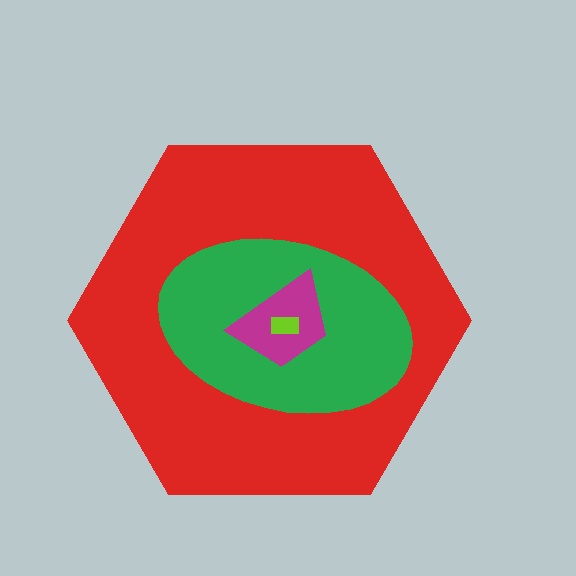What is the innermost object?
The lime rectangle.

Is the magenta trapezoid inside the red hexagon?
Yes.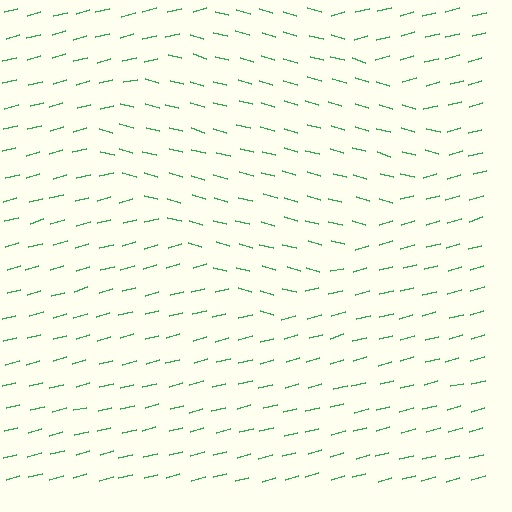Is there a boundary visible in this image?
Yes, there is a texture boundary formed by a change in line orientation.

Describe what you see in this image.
The image is filled with small green line segments. A diamond region in the image has lines oriented differently from the surrounding lines, creating a visible texture boundary.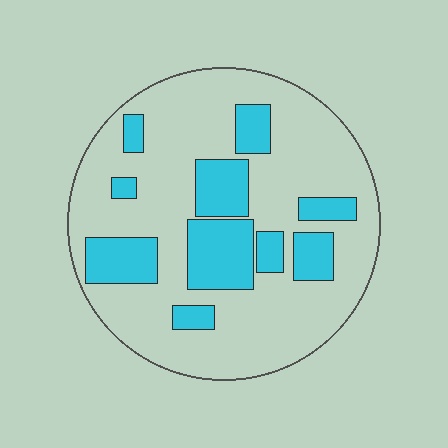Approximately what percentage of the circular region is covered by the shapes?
Approximately 25%.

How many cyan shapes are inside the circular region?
10.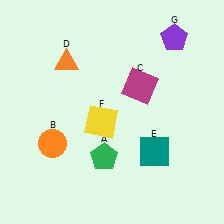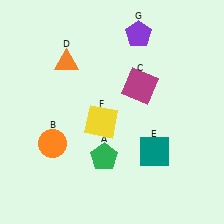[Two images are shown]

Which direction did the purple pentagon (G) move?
The purple pentagon (G) moved left.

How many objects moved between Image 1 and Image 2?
1 object moved between the two images.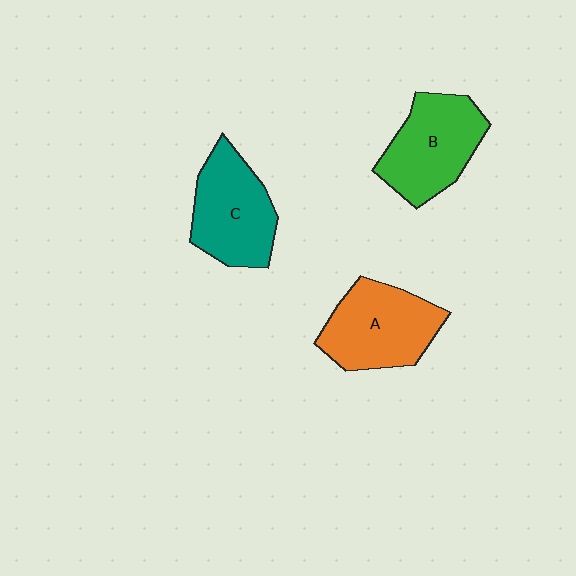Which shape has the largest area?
Shape A (orange).